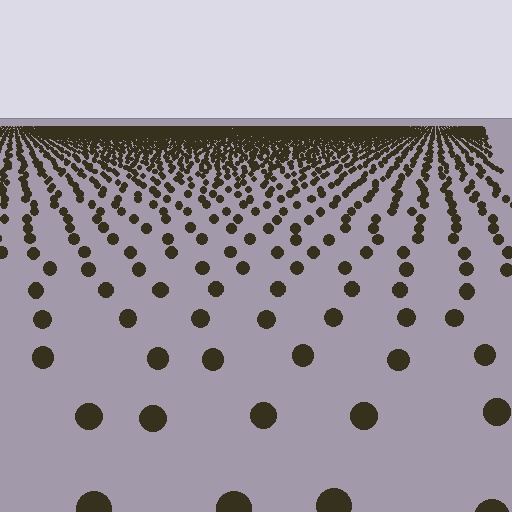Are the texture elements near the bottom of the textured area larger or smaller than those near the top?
Larger. Near the bottom, elements are closer to the viewer and appear at a bigger on-screen size.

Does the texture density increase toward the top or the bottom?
Density increases toward the top.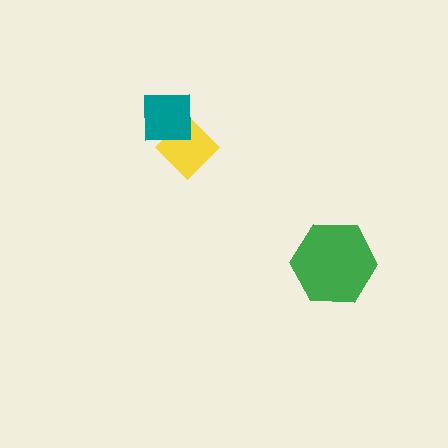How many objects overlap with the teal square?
1 object overlaps with the teal square.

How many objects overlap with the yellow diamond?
1 object overlaps with the yellow diamond.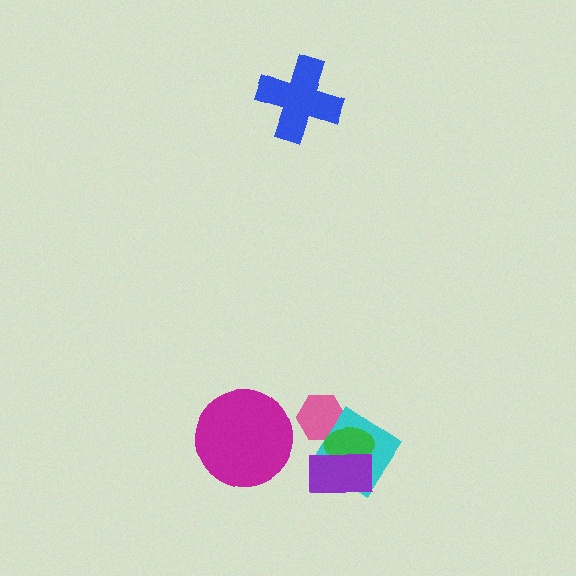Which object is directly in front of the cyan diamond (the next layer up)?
The green ellipse is directly in front of the cyan diamond.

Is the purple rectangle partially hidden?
No, no other shape covers it.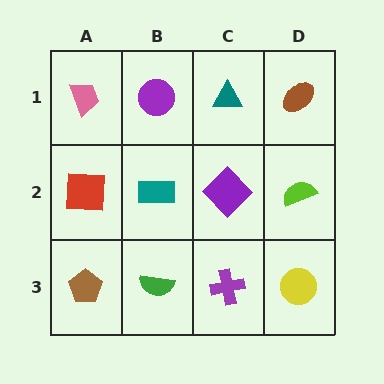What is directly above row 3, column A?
A red square.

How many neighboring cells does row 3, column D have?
2.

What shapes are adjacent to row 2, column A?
A pink trapezoid (row 1, column A), a brown pentagon (row 3, column A), a teal rectangle (row 2, column B).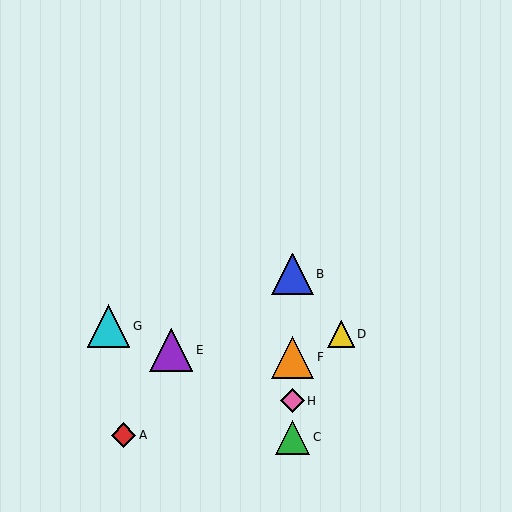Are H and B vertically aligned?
Yes, both are at x≈293.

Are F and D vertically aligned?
No, F is at x≈293 and D is at x≈341.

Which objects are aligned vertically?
Objects B, C, F, H are aligned vertically.